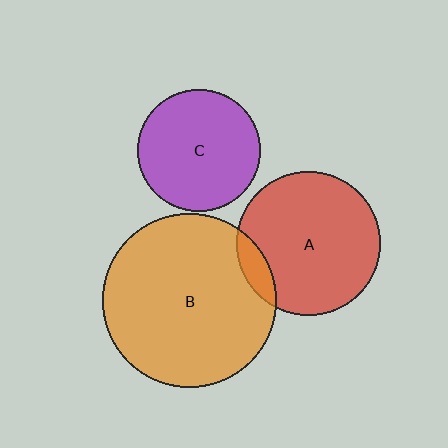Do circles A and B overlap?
Yes.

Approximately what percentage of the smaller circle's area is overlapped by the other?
Approximately 10%.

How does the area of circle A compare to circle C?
Approximately 1.4 times.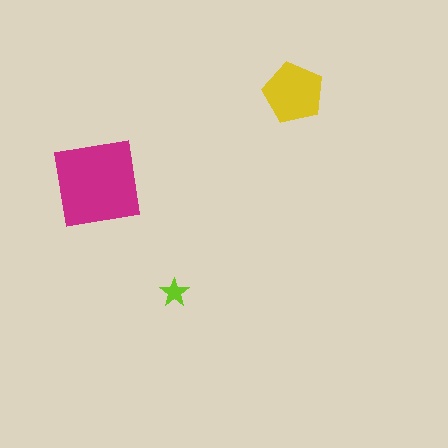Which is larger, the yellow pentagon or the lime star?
The yellow pentagon.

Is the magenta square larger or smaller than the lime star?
Larger.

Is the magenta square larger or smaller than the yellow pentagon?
Larger.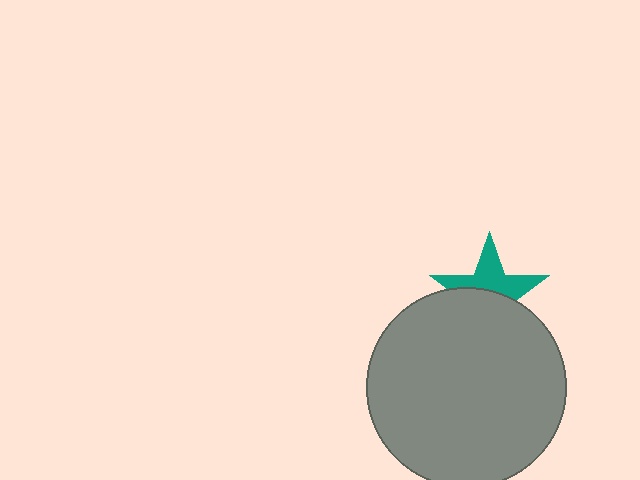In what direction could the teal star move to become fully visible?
The teal star could move up. That would shift it out from behind the gray circle entirely.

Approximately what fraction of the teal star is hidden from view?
Roughly 52% of the teal star is hidden behind the gray circle.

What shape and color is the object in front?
The object in front is a gray circle.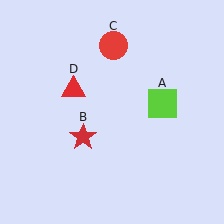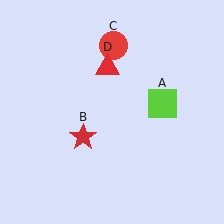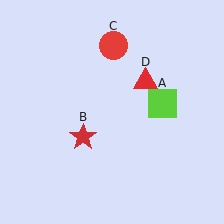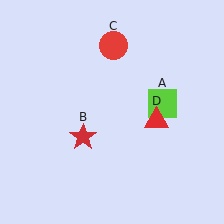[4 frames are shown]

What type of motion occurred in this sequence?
The red triangle (object D) rotated clockwise around the center of the scene.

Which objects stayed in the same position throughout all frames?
Lime square (object A) and red star (object B) and red circle (object C) remained stationary.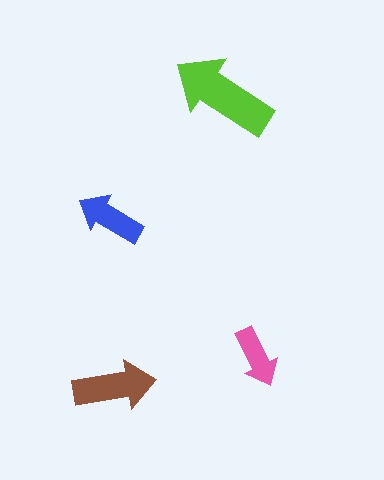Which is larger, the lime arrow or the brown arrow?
The lime one.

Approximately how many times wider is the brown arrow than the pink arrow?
About 1.5 times wider.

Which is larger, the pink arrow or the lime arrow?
The lime one.